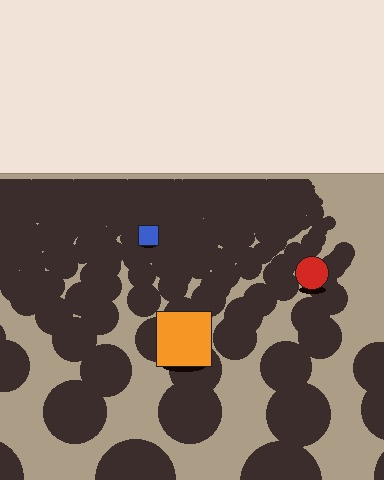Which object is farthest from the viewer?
The blue square is farthest from the viewer. It appears smaller and the ground texture around it is denser.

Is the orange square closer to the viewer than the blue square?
Yes. The orange square is closer — you can tell from the texture gradient: the ground texture is coarser near it.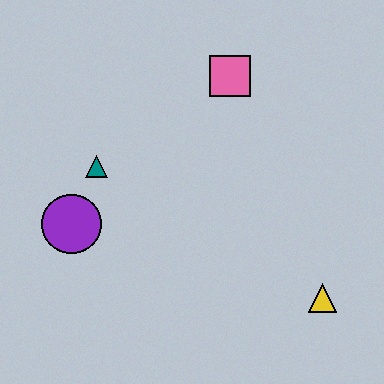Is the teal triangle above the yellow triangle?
Yes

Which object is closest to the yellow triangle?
The pink square is closest to the yellow triangle.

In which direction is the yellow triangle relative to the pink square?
The yellow triangle is below the pink square.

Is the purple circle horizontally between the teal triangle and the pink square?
No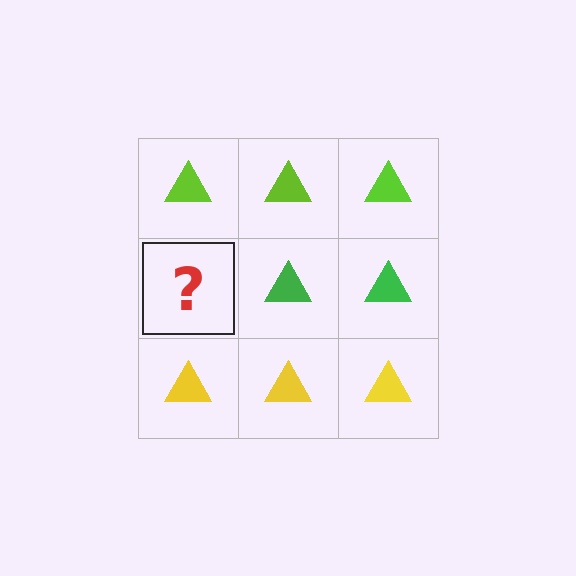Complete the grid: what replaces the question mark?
The question mark should be replaced with a green triangle.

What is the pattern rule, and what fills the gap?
The rule is that each row has a consistent color. The gap should be filled with a green triangle.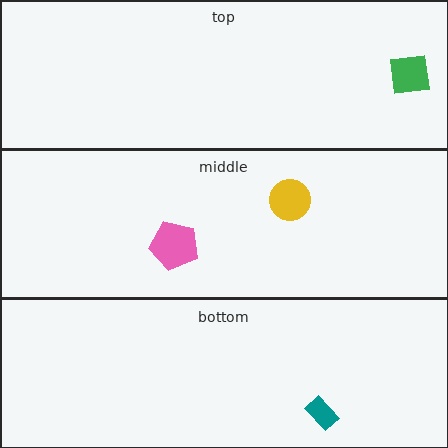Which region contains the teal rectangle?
The bottom region.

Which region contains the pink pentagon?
The middle region.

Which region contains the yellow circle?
The middle region.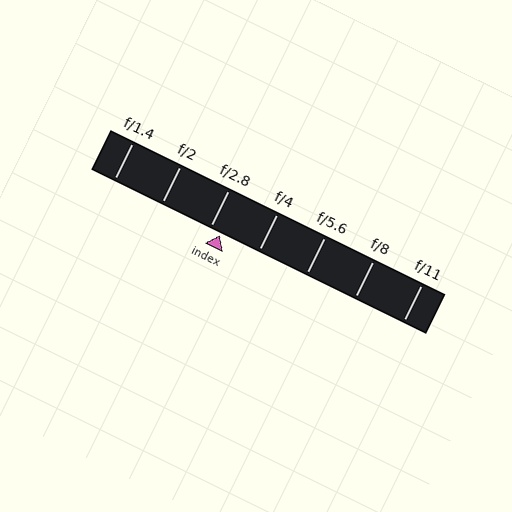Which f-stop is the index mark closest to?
The index mark is closest to f/2.8.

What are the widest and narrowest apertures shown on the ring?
The widest aperture shown is f/1.4 and the narrowest is f/11.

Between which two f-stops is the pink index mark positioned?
The index mark is between f/2.8 and f/4.